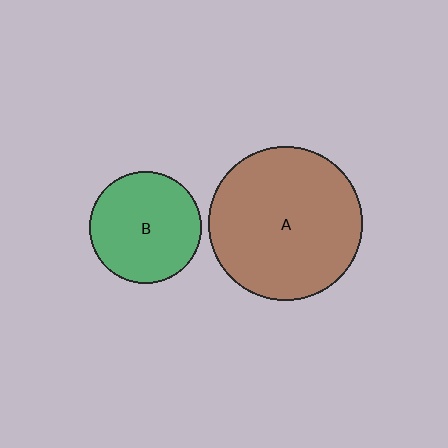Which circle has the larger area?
Circle A (brown).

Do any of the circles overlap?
No, none of the circles overlap.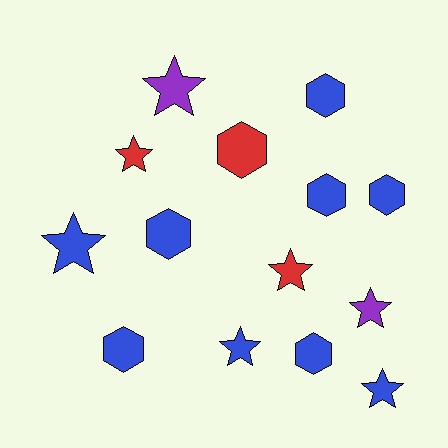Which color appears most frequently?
Blue, with 9 objects.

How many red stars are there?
There are 2 red stars.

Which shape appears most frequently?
Star, with 7 objects.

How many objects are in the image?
There are 14 objects.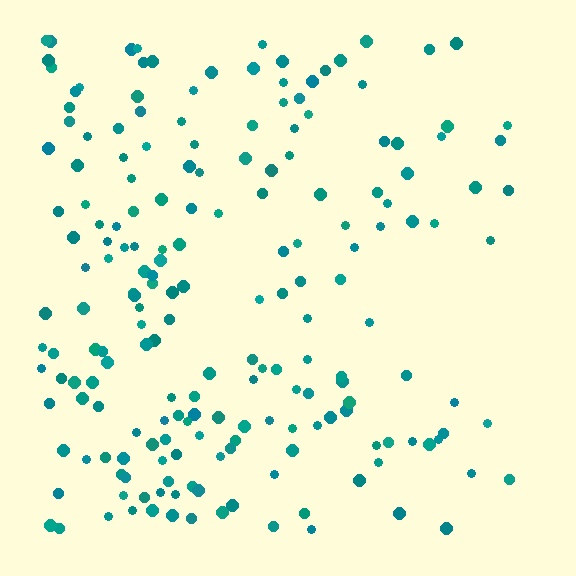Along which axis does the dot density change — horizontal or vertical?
Horizontal.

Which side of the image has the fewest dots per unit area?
The right.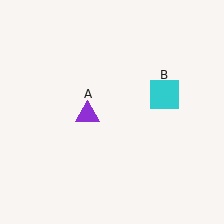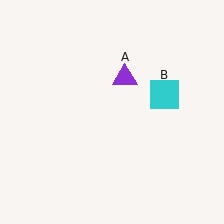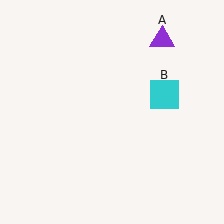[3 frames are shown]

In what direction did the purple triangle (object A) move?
The purple triangle (object A) moved up and to the right.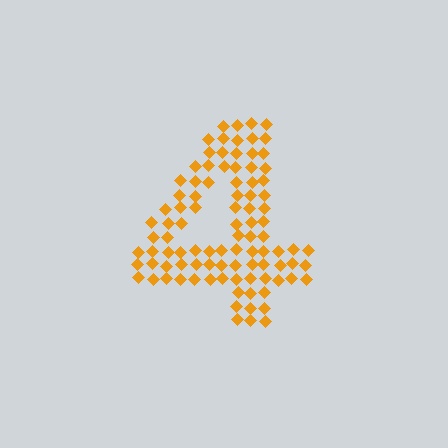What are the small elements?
The small elements are diamonds.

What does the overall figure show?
The overall figure shows the digit 4.